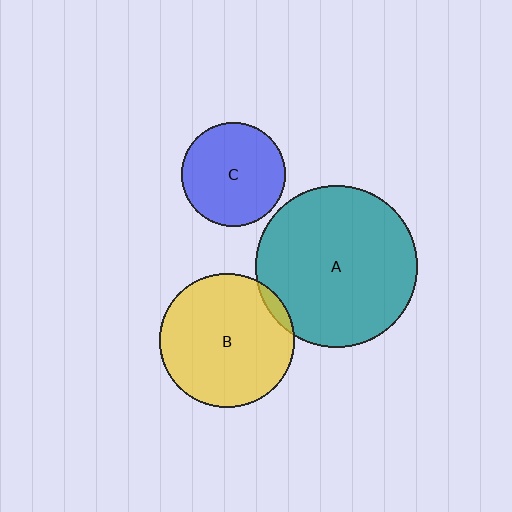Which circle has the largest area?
Circle A (teal).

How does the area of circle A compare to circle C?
Approximately 2.4 times.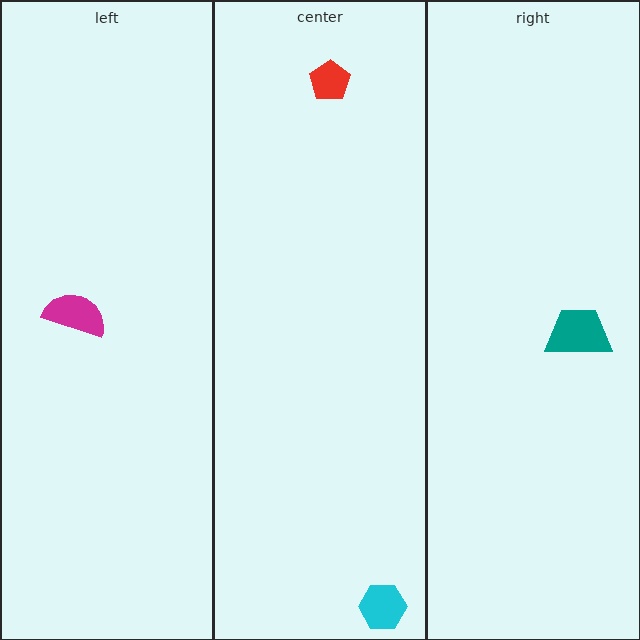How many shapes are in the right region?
1.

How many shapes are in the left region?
1.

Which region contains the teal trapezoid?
The right region.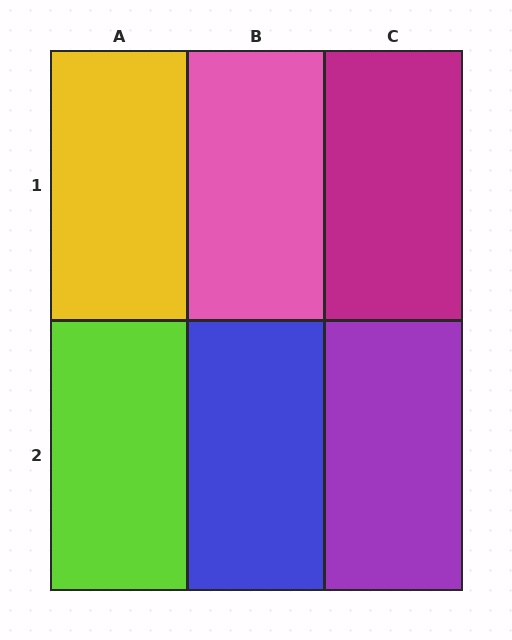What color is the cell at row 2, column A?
Lime.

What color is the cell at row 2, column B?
Blue.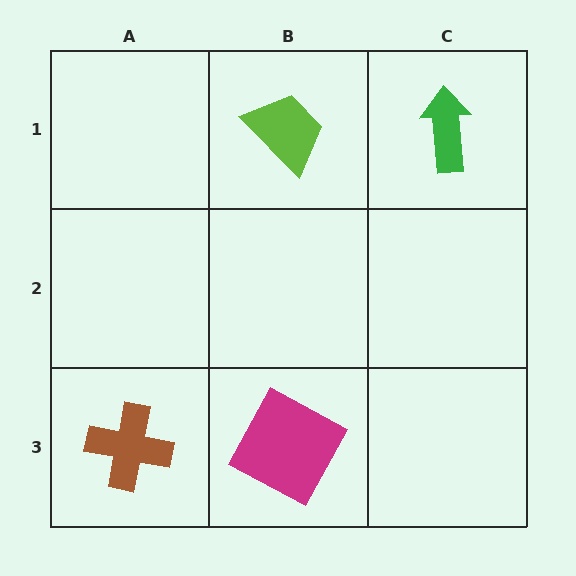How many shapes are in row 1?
2 shapes.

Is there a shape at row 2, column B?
No, that cell is empty.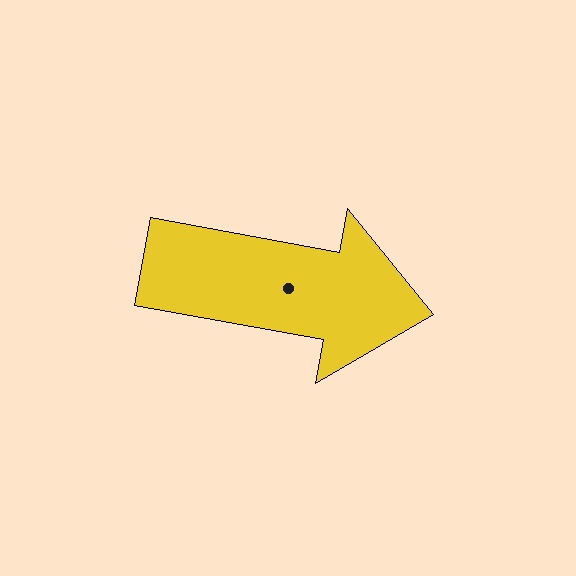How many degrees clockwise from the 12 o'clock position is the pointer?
Approximately 100 degrees.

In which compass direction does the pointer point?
East.